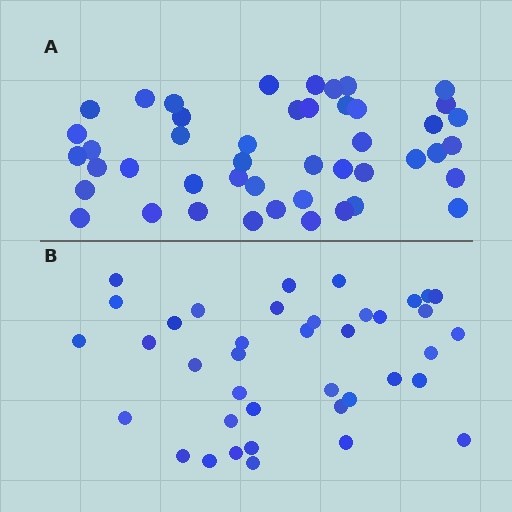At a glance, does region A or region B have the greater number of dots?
Region A (the top region) has more dots.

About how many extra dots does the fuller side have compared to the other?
Region A has roughly 8 or so more dots than region B.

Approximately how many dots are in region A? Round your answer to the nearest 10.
About 50 dots. (The exact count is 46, which rounds to 50.)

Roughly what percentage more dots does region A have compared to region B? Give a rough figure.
About 20% more.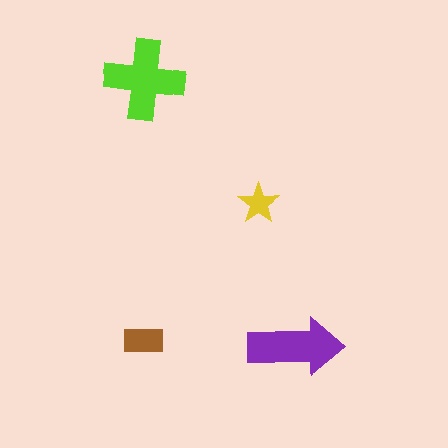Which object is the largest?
The lime cross.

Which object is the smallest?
The yellow star.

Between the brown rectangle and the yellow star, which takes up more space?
The brown rectangle.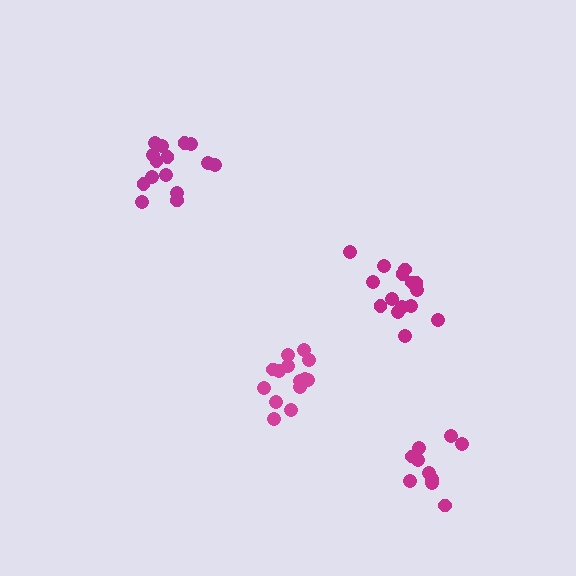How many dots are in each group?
Group 1: 14 dots, Group 2: 15 dots, Group 3: 10 dots, Group 4: 15 dots (54 total).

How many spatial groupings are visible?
There are 4 spatial groupings.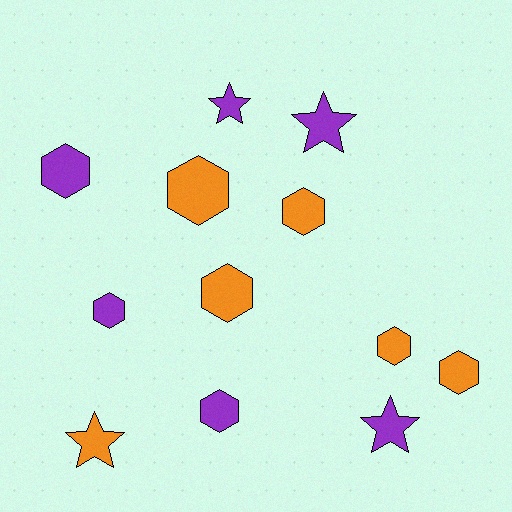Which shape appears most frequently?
Hexagon, with 8 objects.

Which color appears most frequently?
Orange, with 6 objects.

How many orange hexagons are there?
There are 5 orange hexagons.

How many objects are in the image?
There are 12 objects.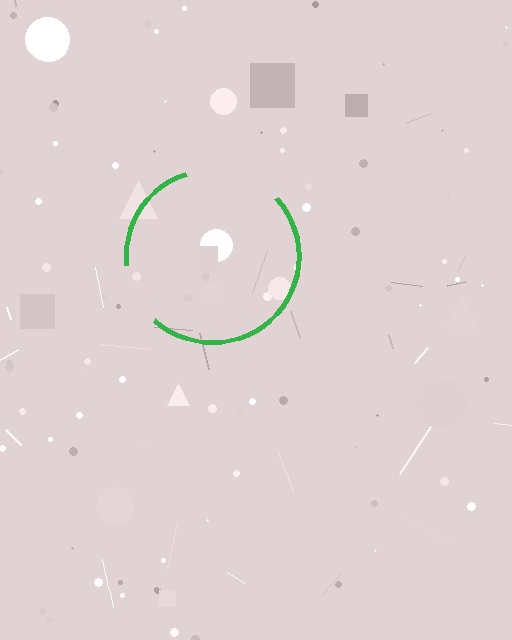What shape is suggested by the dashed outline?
The dashed outline suggests a circle.